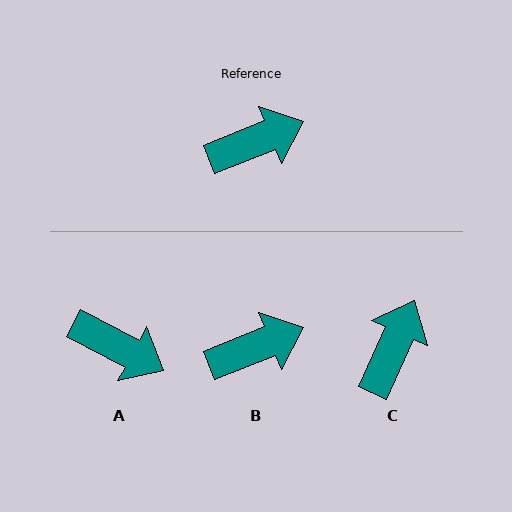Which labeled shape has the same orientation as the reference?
B.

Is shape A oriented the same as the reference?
No, it is off by about 50 degrees.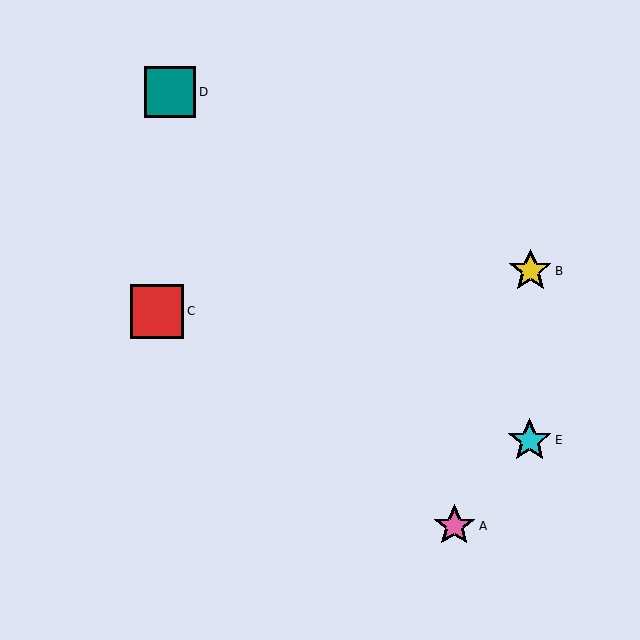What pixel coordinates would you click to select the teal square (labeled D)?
Click at (170, 92) to select the teal square D.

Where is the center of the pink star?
The center of the pink star is at (454, 526).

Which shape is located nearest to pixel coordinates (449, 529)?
The pink star (labeled A) at (454, 526) is nearest to that location.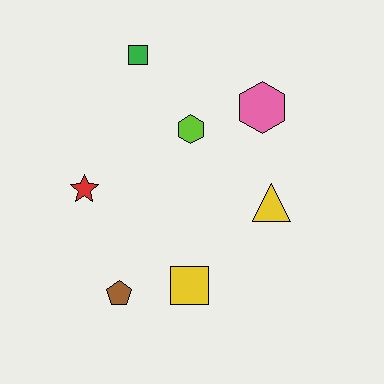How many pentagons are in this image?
There is 1 pentagon.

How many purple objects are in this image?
There are no purple objects.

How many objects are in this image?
There are 7 objects.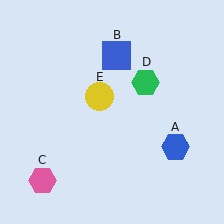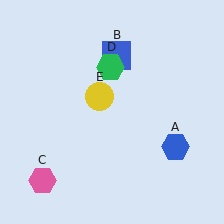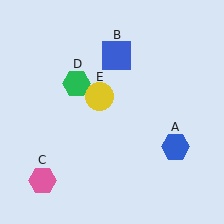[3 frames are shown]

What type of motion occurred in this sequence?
The green hexagon (object D) rotated counterclockwise around the center of the scene.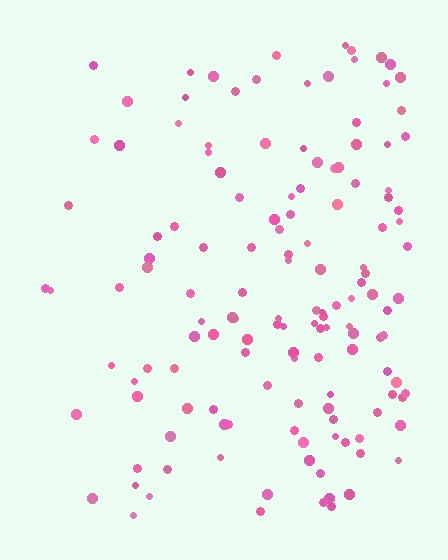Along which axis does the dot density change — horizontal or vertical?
Horizontal.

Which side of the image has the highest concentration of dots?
The right.